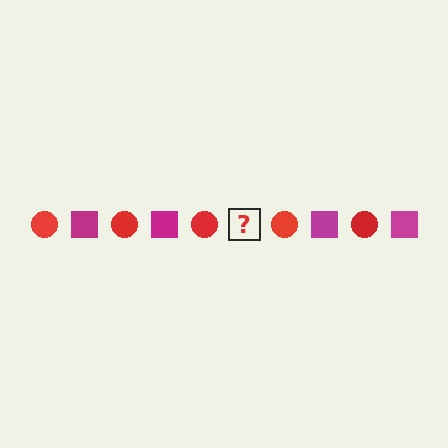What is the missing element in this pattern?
The missing element is a magenta square.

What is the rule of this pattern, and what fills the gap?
The rule is that the pattern alternates between red circle and magenta square. The gap should be filled with a magenta square.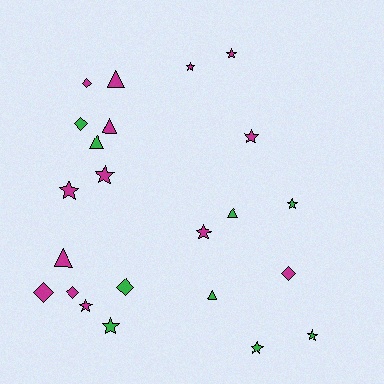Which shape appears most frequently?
Star, with 11 objects.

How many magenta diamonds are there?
There are 4 magenta diamonds.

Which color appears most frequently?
Magenta, with 14 objects.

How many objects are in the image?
There are 23 objects.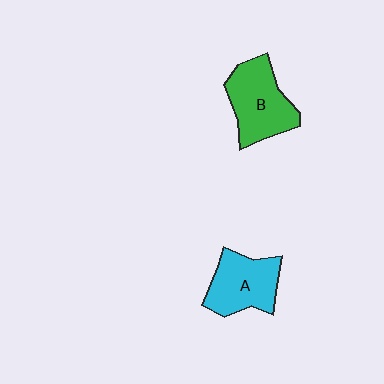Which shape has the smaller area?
Shape A (cyan).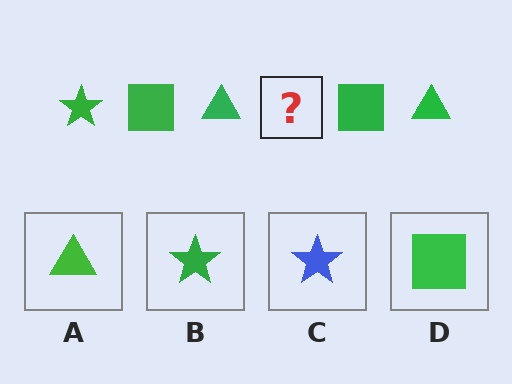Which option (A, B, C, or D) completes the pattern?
B.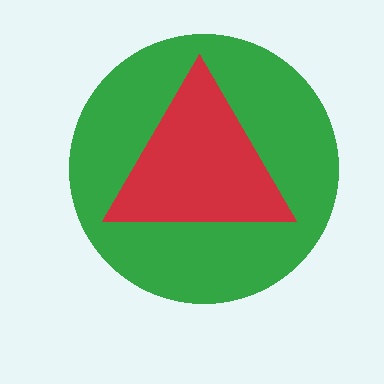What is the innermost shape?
The red triangle.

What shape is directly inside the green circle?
The red triangle.